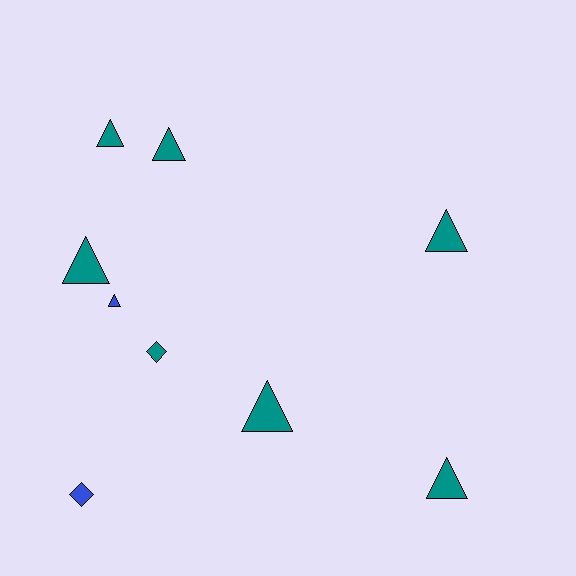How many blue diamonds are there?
There is 1 blue diamond.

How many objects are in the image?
There are 9 objects.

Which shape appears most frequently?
Triangle, with 7 objects.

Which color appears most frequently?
Teal, with 7 objects.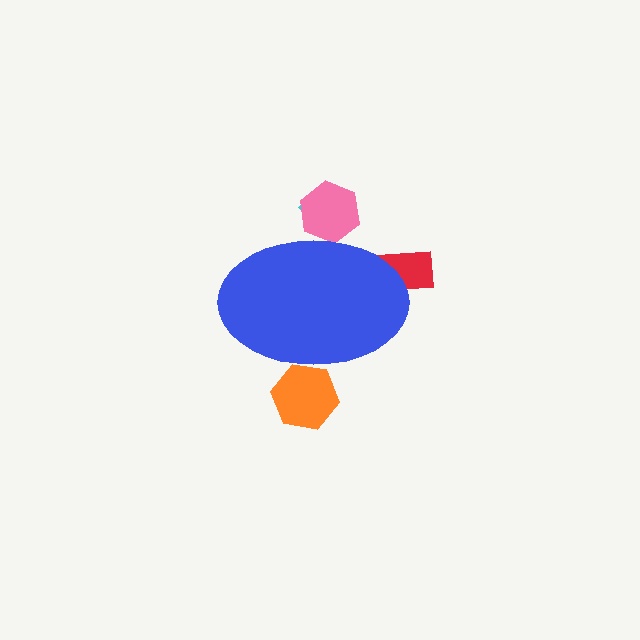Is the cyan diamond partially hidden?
Yes, the cyan diamond is partially hidden behind the blue ellipse.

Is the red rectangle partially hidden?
Yes, the red rectangle is partially hidden behind the blue ellipse.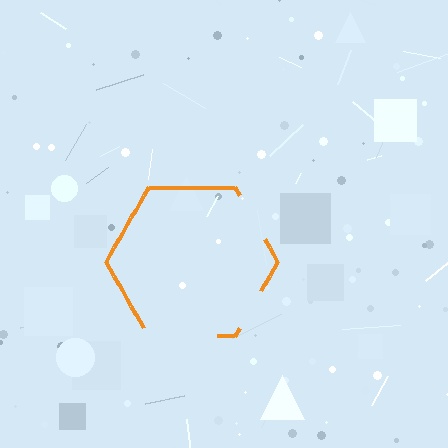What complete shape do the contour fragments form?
The contour fragments form a hexagon.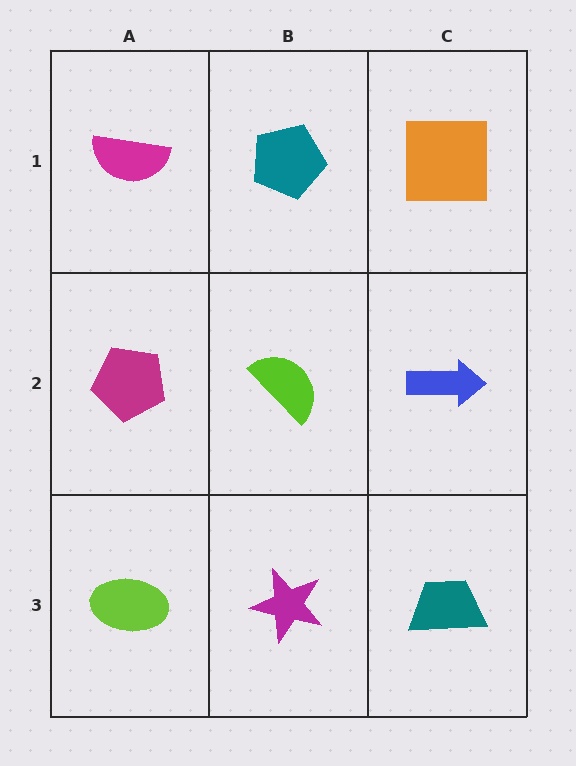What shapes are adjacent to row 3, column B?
A lime semicircle (row 2, column B), a lime ellipse (row 3, column A), a teal trapezoid (row 3, column C).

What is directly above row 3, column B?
A lime semicircle.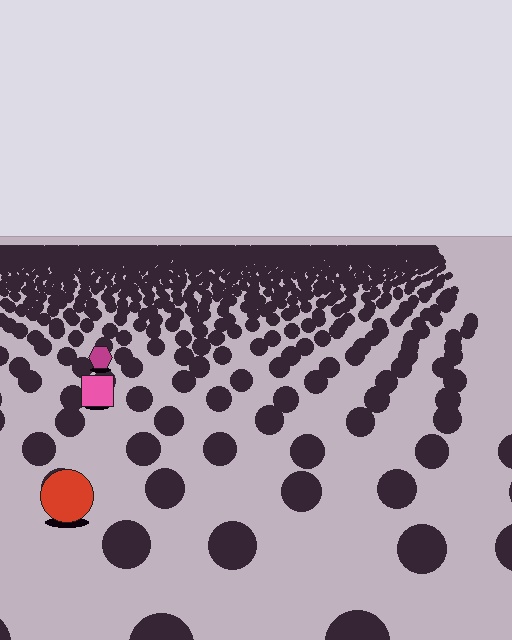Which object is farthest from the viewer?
The magenta hexagon is farthest from the viewer. It appears smaller and the ground texture around it is denser.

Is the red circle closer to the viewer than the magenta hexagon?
Yes. The red circle is closer — you can tell from the texture gradient: the ground texture is coarser near it.